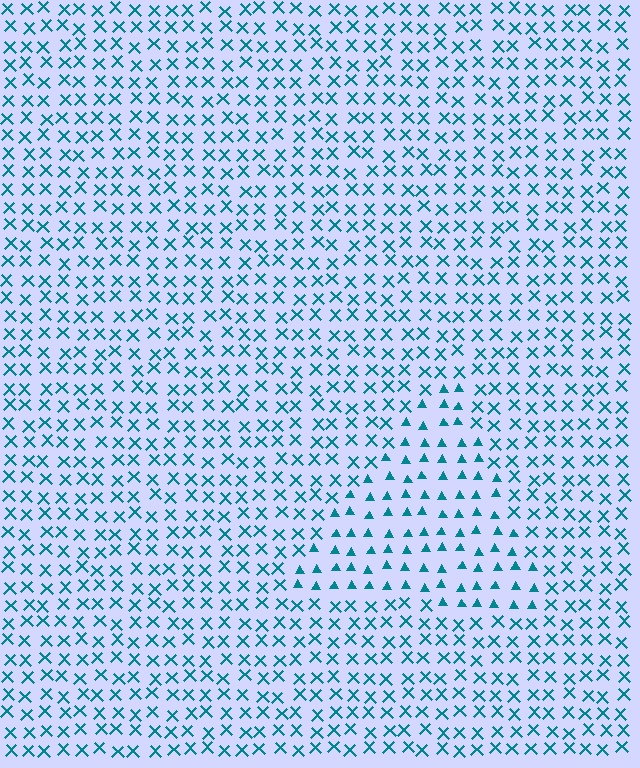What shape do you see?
I see a triangle.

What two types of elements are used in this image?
The image uses triangles inside the triangle region and X marks outside it.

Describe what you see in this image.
The image is filled with small teal elements arranged in a uniform grid. A triangle-shaped region contains triangles, while the surrounding area contains X marks. The boundary is defined purely by the change in element shape.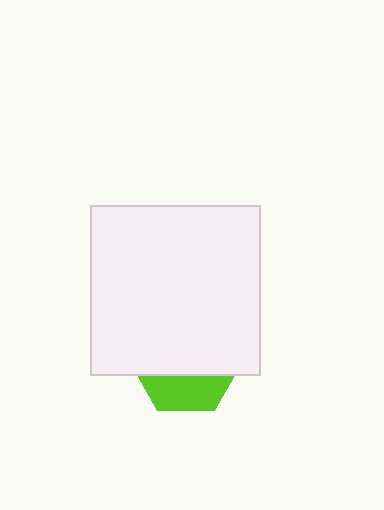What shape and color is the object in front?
The object in front is a white square.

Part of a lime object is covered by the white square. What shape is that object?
It is a hexagon.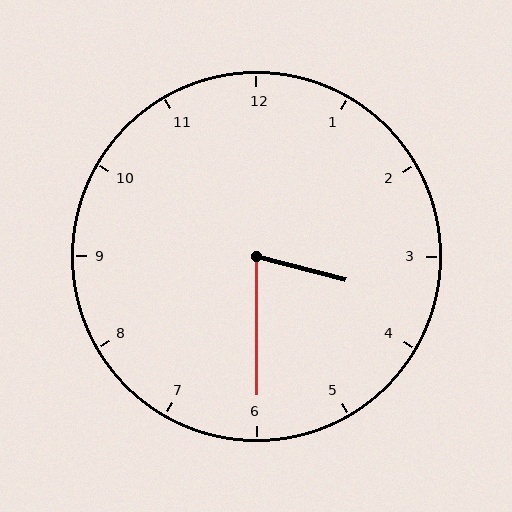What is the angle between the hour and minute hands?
Approximately 75 degrees.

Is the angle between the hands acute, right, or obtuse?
It is acute.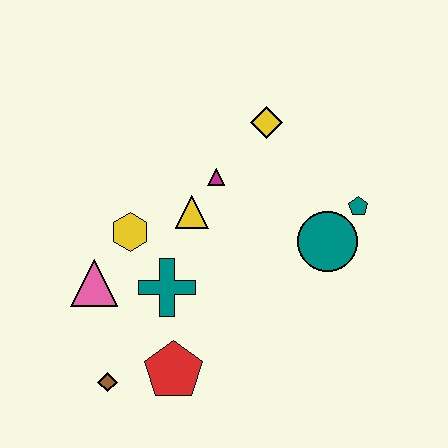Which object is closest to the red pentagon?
The brown diamond is closest to the red pentagon.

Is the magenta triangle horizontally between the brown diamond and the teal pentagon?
Yes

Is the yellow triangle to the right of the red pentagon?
Yes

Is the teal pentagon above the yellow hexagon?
Yes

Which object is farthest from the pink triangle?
The teal pentagon is farthest from the pink triangle.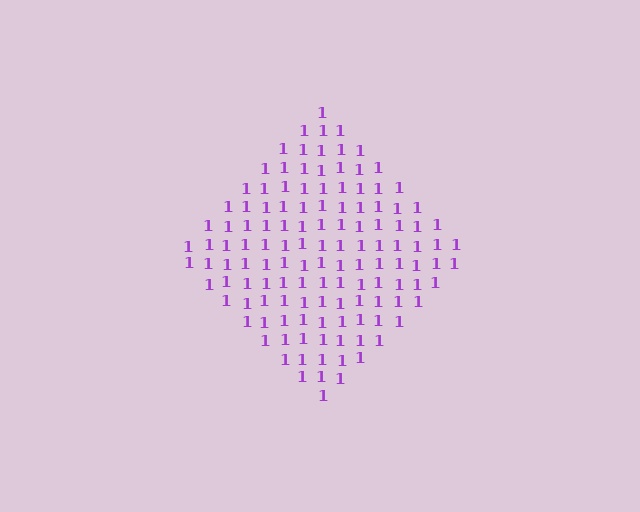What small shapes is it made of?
It is made of small digit 1's.